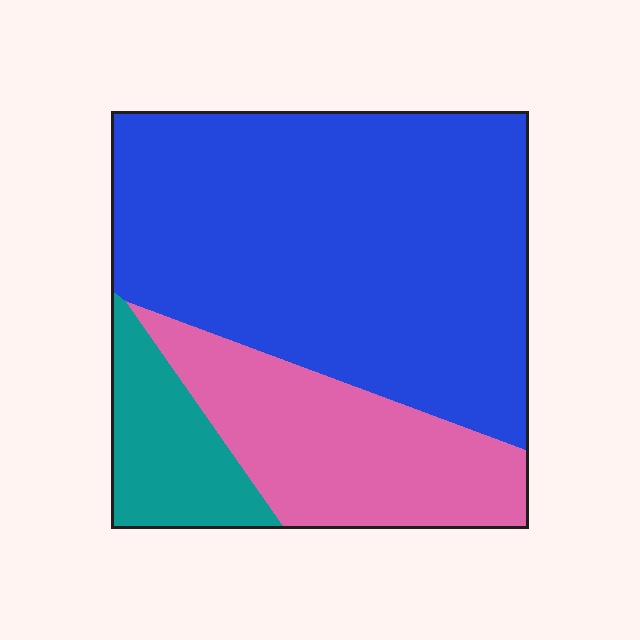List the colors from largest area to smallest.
From largest to smallest: blue, pink, teal.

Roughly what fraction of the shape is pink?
Pink covers 25% of the shape.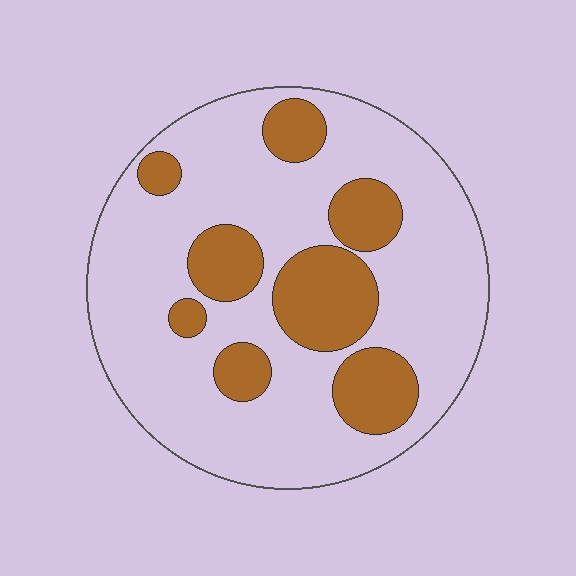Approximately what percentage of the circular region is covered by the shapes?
Approximately 25%.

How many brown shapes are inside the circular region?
8.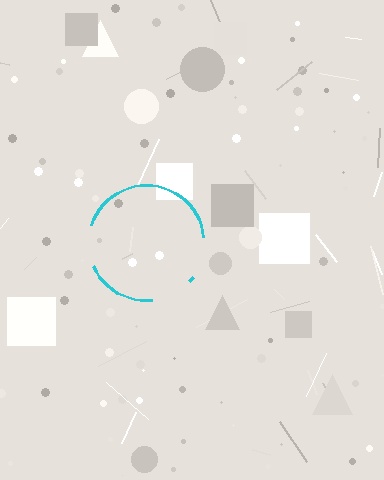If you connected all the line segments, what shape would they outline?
They would outline a circle.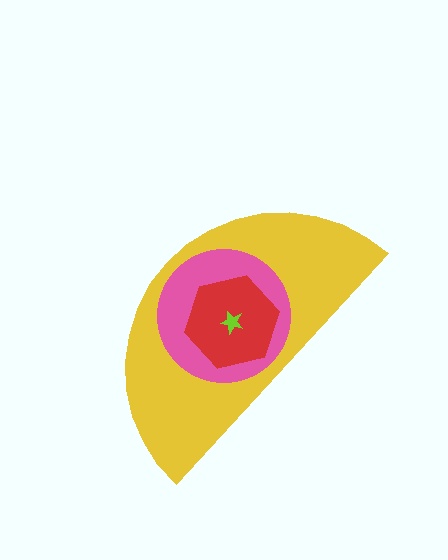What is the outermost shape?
The yellow semicircle.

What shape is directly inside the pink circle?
The red hexagon.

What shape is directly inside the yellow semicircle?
The pink circle.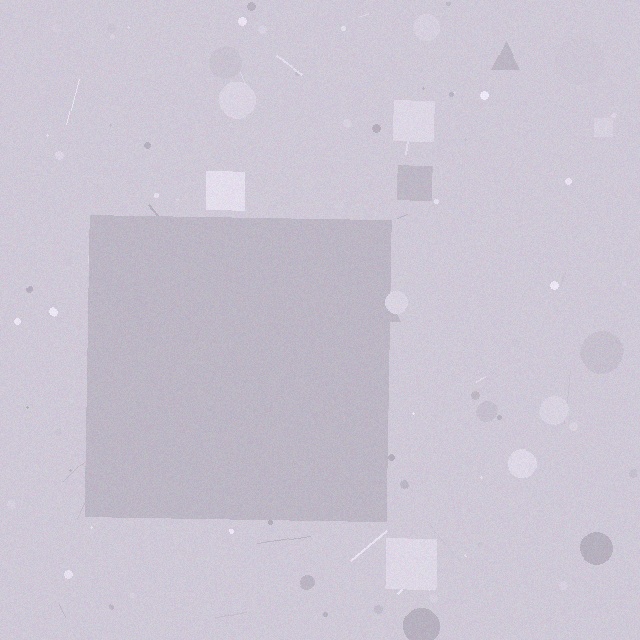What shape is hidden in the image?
A square is hidden in the image.